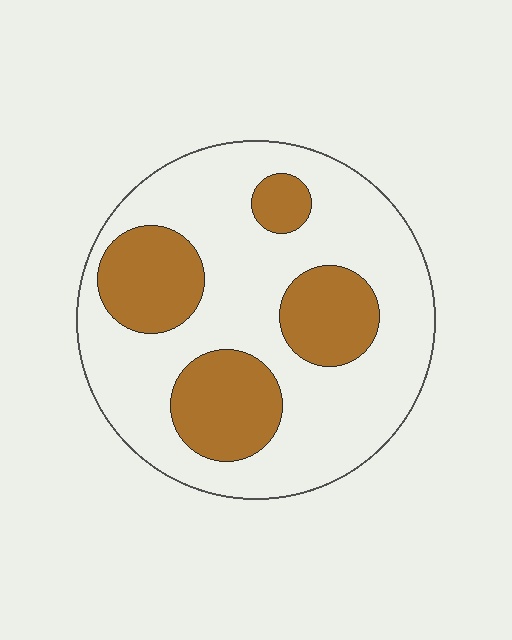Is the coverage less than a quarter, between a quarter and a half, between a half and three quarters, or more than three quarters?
Between a quarter and a half.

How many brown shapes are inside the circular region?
4.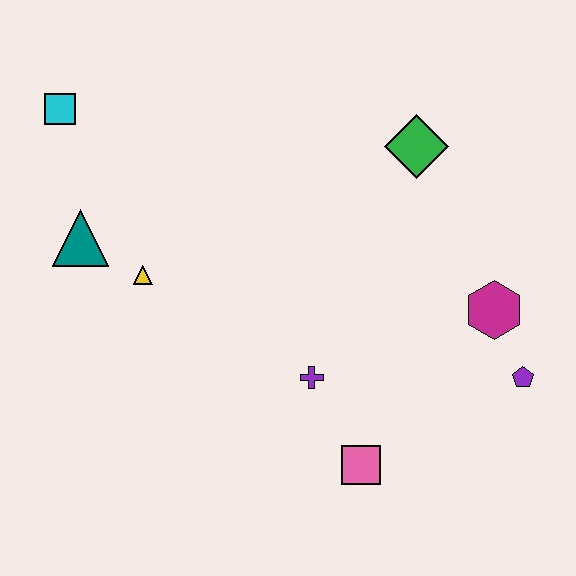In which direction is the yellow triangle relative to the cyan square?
The yellow triangle is below the cyan square.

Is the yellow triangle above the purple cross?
Yes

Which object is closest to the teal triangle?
The yellow triangle is closest to the teal triangle.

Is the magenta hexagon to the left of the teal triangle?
No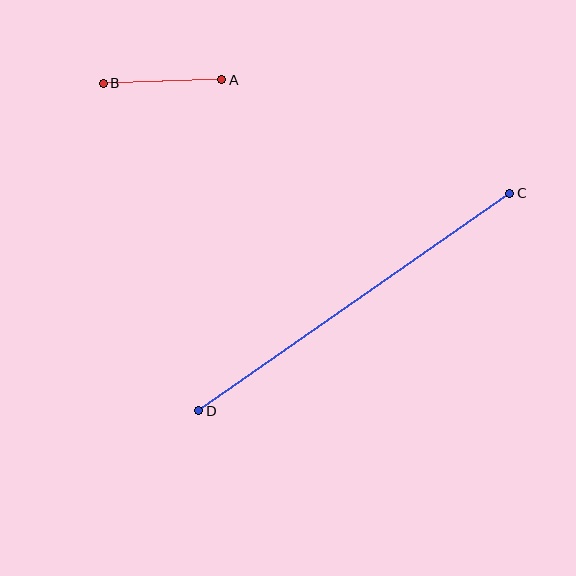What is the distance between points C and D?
The distance is approximately 379 pixels.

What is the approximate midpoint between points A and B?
The midpoint is at approximately (162, 81) pixels.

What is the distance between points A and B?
The distance is approximately 118 pixels.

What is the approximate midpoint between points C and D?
The midpoint is at approximately (354, 302) pixels.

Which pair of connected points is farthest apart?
Points C and D are farthest apart.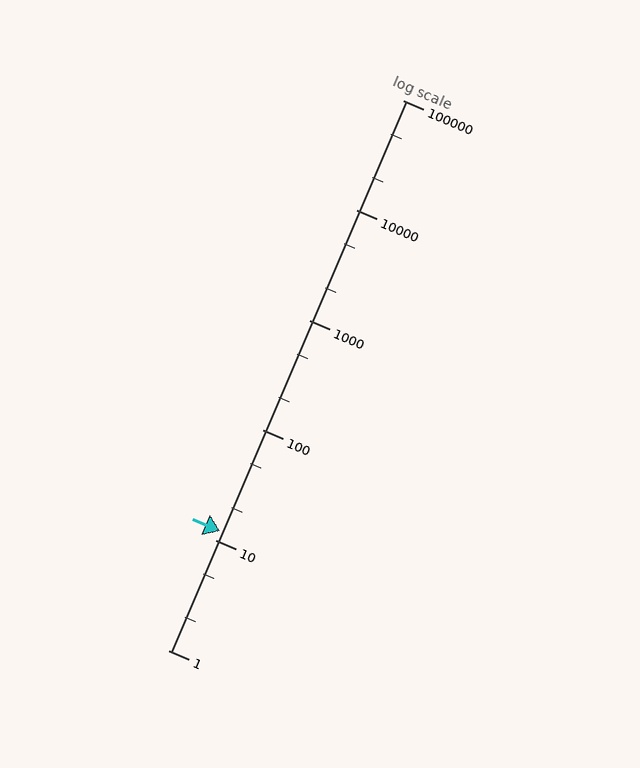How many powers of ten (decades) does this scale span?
The scale spans 5 decades, from 1 to 100000.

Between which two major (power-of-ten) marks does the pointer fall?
The pointer is between 10 and 100.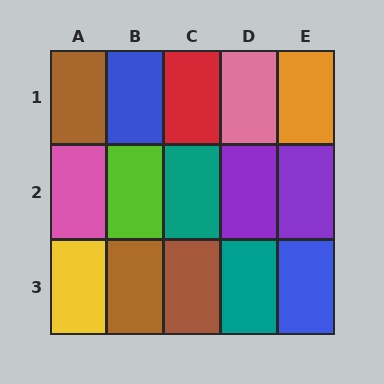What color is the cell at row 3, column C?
Brown.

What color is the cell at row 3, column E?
Blue.